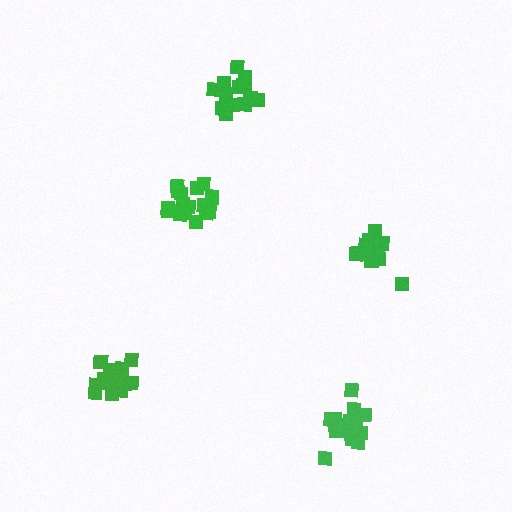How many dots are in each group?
Group 1: 15 dots, Group 2: 16 dots, Group 3: 18 dots, Group 4: 16 dots, Group 5: 18 dots (83 total).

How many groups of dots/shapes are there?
There are 5 groups.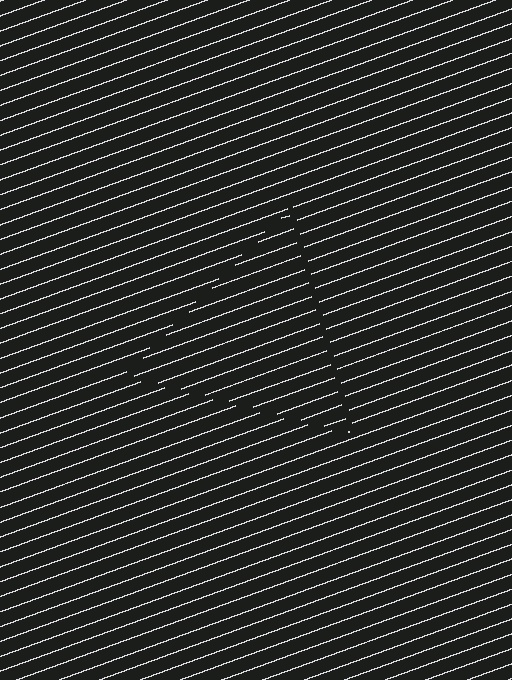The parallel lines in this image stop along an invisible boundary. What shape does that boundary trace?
An illusory triangle. The interior of the shape contains the same grating, shifted by half a period — the contour is defined by the phase discontinuity where line-ends from the inner and outer gratings abut.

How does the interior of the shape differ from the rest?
The interior of the shape contains the same grating, shifted by half a period — the contour is defined by the phase discontinuity where line-ends from the inner and outer gratings abut.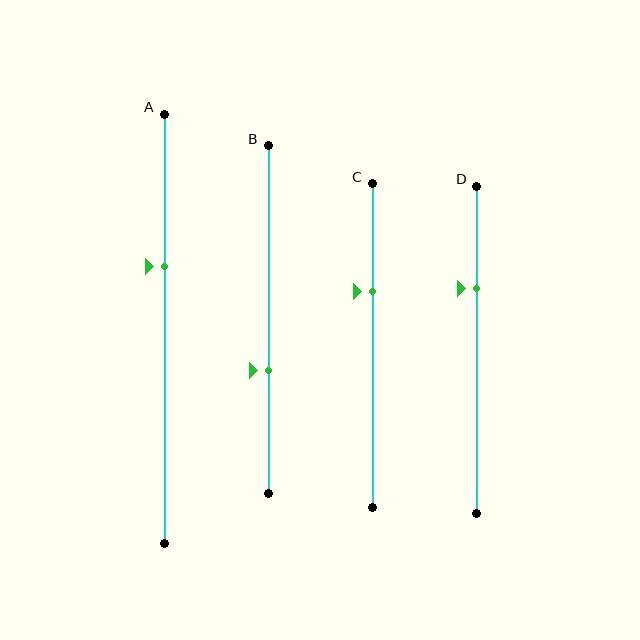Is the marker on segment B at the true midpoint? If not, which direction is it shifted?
No, the marker on segment B is shifted downward by about 15% of the segment length.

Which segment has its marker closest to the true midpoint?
Segment A has its marker closest to the true midpoint.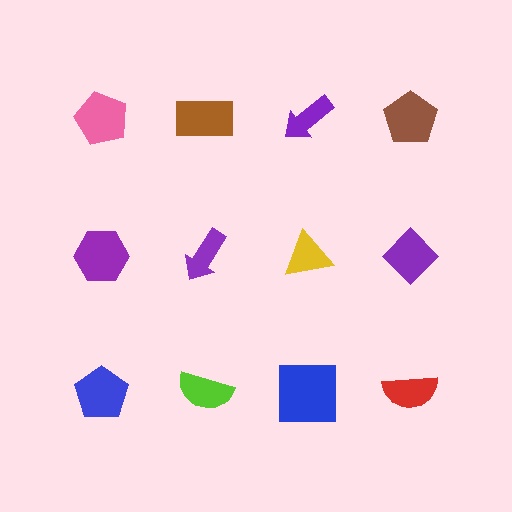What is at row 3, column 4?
A red semicircle.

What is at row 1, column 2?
A brown rectangle.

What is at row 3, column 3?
A blue square.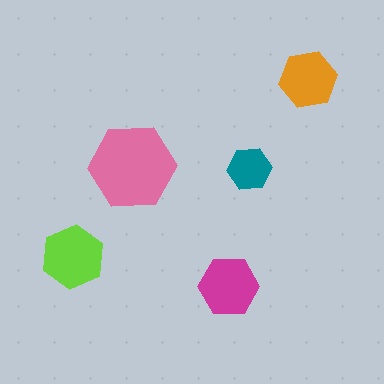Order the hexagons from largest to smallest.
the pink one, the lime one, the magenta one, the orange one, the teal one.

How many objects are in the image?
There are 5 objects in the image.